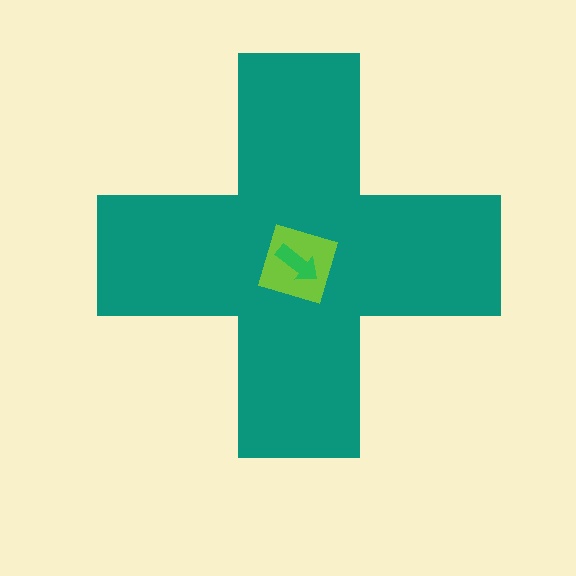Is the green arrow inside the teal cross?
Yes.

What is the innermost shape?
The green arrow.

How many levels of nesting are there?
3.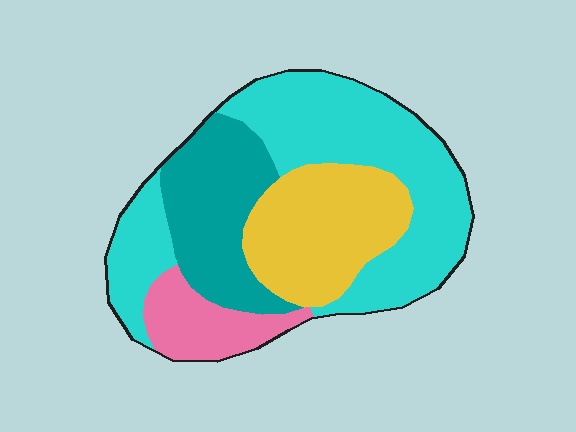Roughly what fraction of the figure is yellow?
Yellow takes up about one quarter (1/4) of the figure.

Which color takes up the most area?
Cyan, at roughly 45%.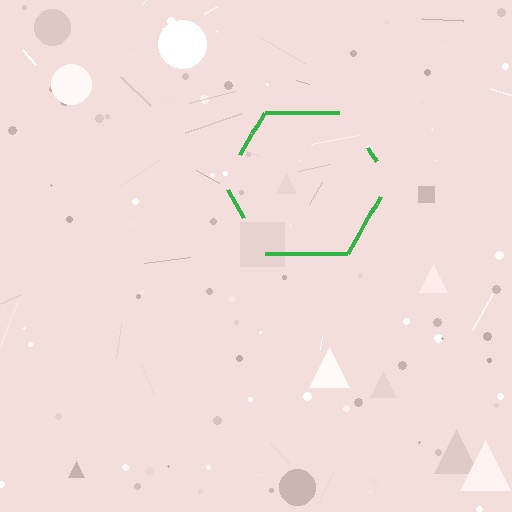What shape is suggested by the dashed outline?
The dashed outline suggests a hexagon.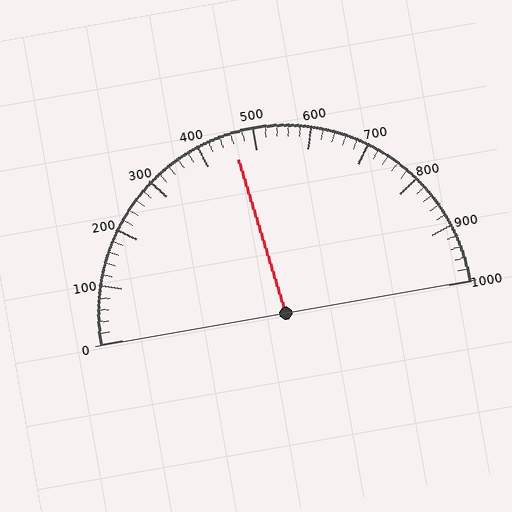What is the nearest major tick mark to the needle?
The nearest major tick mark is 500.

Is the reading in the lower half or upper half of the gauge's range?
The reading is in the lower half of the range (0 to 1000).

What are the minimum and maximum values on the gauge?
The gauge ranges from 0 to 1000.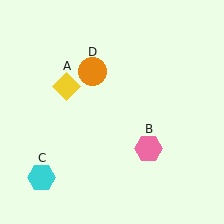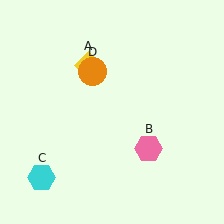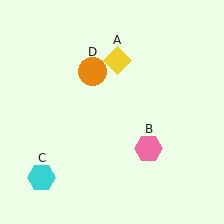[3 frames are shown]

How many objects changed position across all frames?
1 object changed position: yellow diamond (object A).